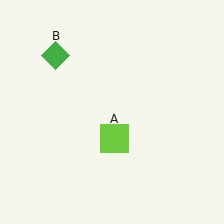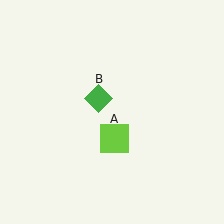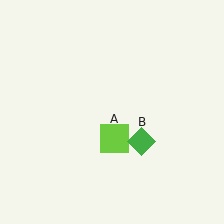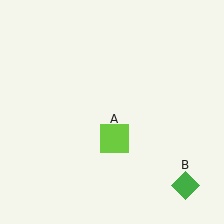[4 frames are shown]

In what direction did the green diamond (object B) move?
The green diamond (object B) moved down and to the right.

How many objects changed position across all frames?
1 object changed position: green diamond (object B).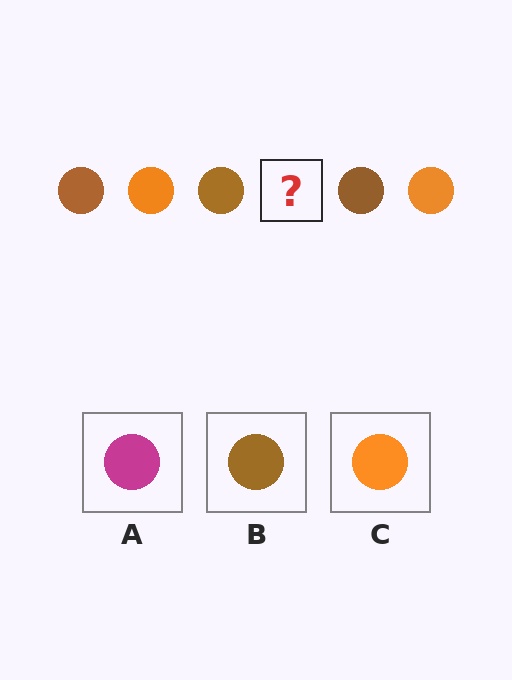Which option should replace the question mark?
Option C.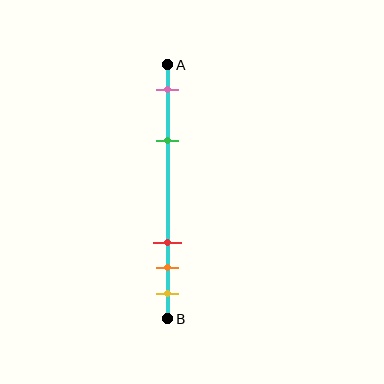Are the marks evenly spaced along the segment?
No, the marks are not evenly spaced.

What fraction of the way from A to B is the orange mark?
The orange mark is approximately 80% (0.8) of the way from A to B.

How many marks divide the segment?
There are 5 marks dividing the segment.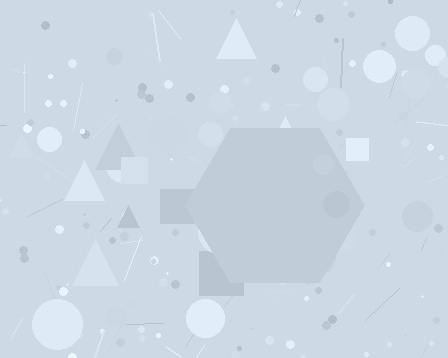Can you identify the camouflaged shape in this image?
The camouflaged shape is a hexagon.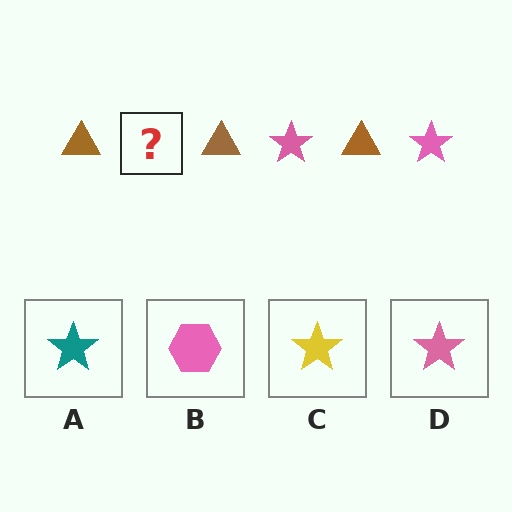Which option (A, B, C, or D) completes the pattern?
D.